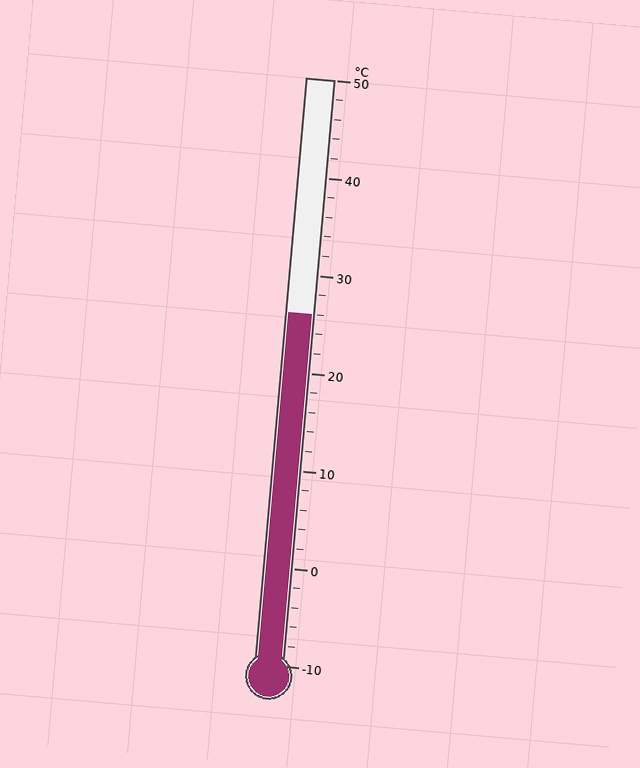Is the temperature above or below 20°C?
The temperature is above 20°C.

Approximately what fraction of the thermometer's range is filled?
The thermometer is filled to approximately 60% of its range.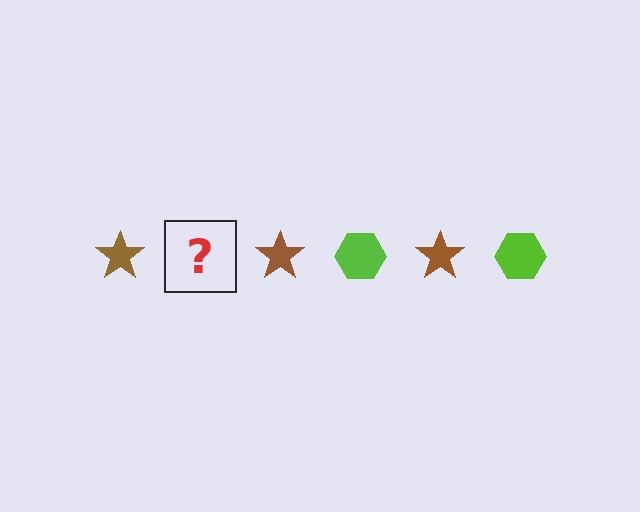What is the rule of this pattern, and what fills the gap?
The rule is that the pattern alternates between brown star and lime hexagon. The gap should be filled with a lime hexagon.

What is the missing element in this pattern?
The missing element is a lime hexagon.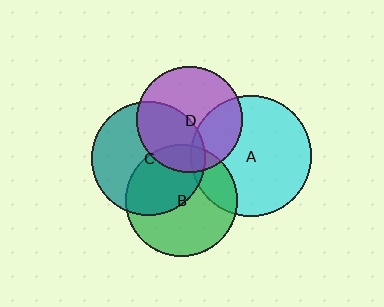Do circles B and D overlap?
Yes.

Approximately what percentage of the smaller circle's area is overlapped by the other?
Approximately 15%.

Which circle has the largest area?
Circle A (cyan).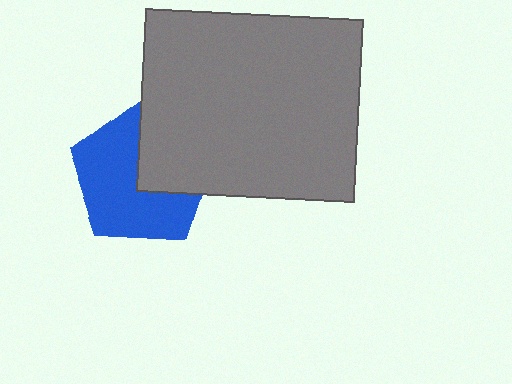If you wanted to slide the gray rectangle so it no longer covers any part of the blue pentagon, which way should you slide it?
Slide it toward the upper-right — that is the most direct way to separate the two shapes.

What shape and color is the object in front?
The object in front is a gray rectangle.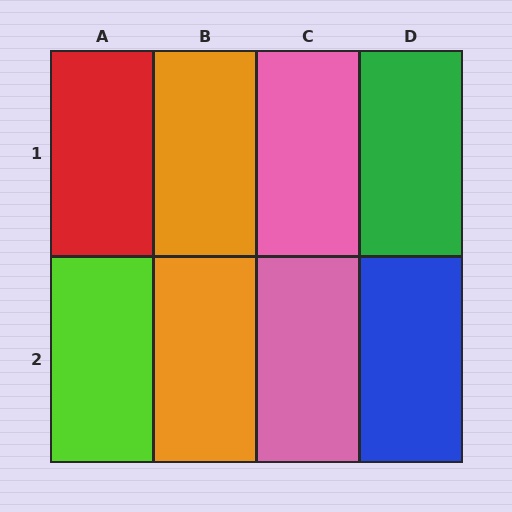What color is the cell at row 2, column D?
Blue.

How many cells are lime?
1 cell is lime.